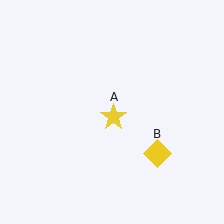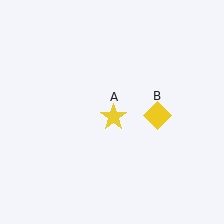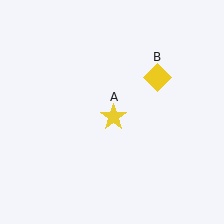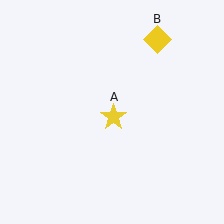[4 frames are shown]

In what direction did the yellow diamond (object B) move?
The yellow diamond (object B) moved up.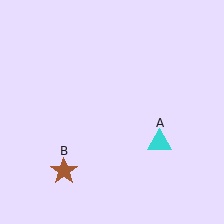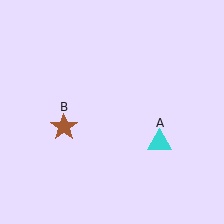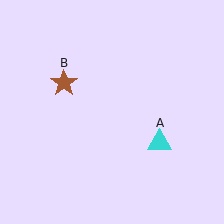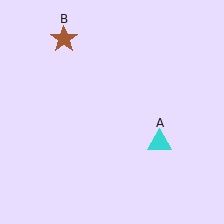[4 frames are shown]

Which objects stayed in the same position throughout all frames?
Cyan triangle (object A) remained stationary.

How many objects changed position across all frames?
1 object changed position: brown star (object B).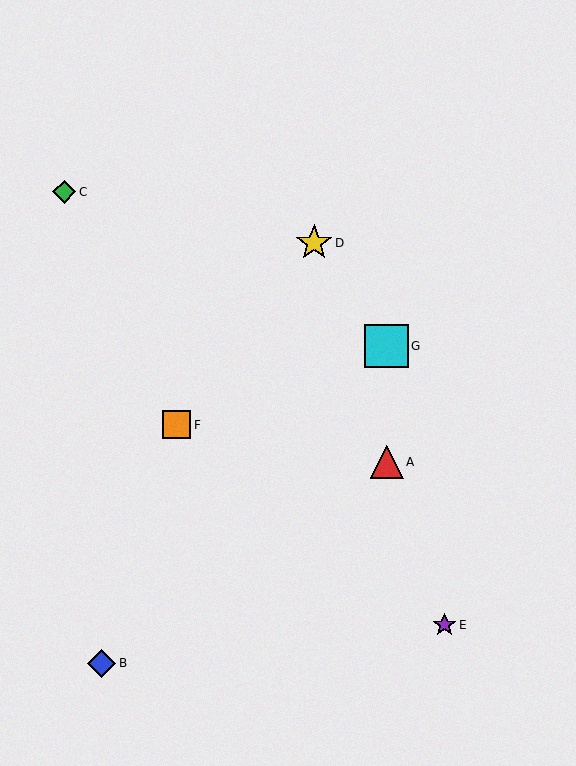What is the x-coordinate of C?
Object C is at x≈64.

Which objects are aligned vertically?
Objects A, G are aligned vertically.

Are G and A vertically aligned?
Yes, both are at x≈387.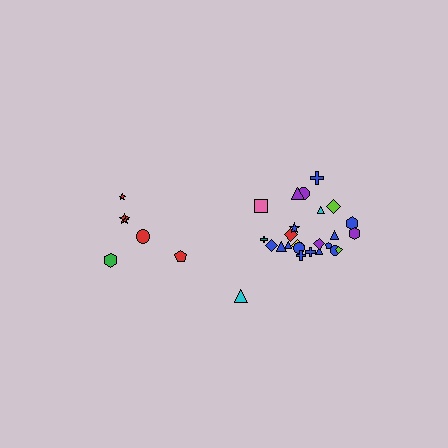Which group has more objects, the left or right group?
The right group.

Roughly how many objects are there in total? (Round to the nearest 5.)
Roughly 30 objects in total.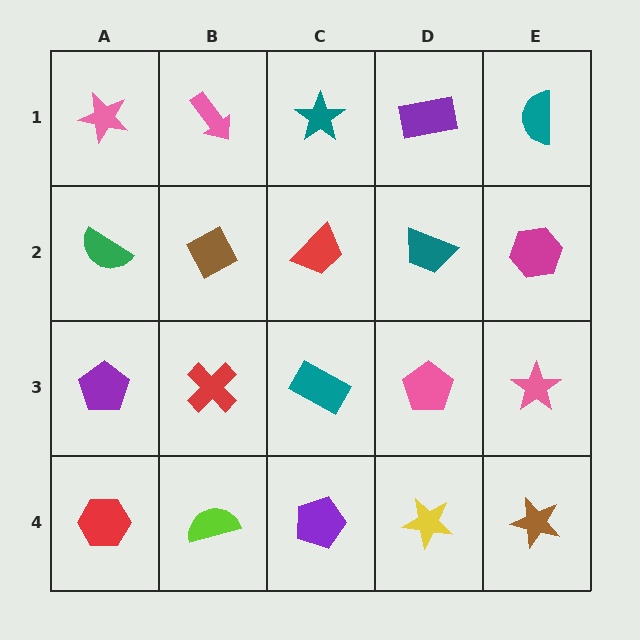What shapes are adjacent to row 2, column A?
A pink star (row 1, column A), a purple pentagon (row 3, column A), a brown diamond (row 2, column B).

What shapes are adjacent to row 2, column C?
A teal star (row 1, column C), a teal rectangle (row 3, column C), a brown diamond (row 2, column B), a teal trapezoid (row 2, column D).